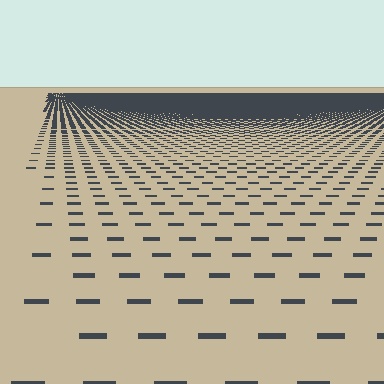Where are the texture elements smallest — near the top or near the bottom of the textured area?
Near the top.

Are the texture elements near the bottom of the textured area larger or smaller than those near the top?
Larger. Near the bottom, elements are closer to the viewer and appear at a bigger on-screen size.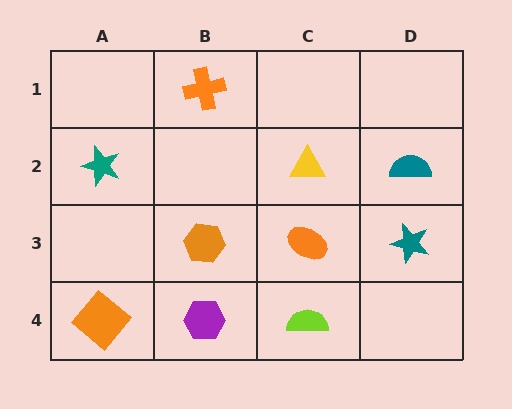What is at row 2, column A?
A teal star.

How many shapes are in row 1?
1 shape.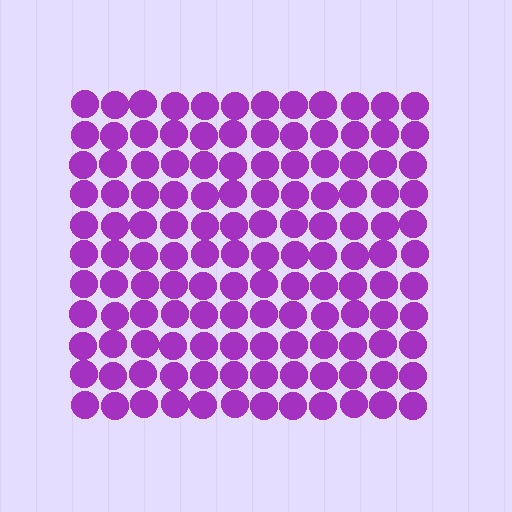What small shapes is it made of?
It is made of small circles.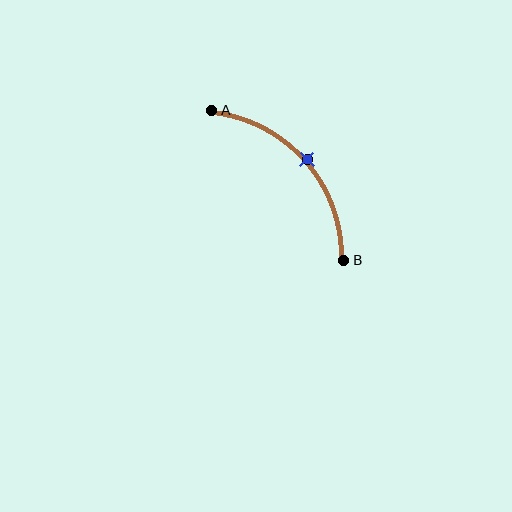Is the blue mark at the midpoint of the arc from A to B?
Yes. The blue mark lies on the arc at equal arc-length from both A and B — it is the arc midpoint.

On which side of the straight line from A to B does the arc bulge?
The arc bulges above and to the right of the straight line connecting A and B.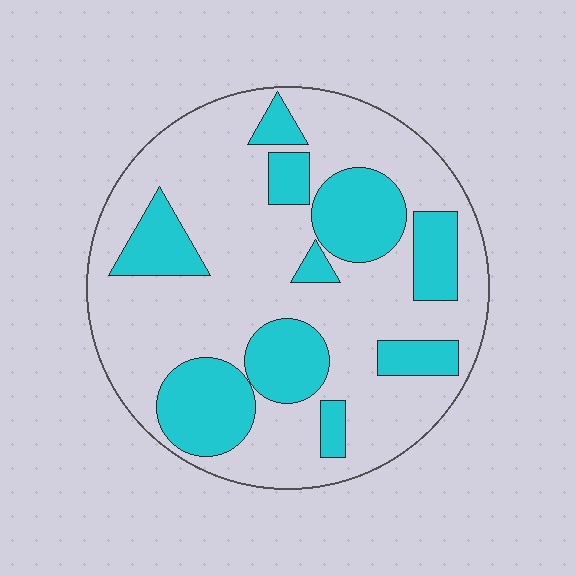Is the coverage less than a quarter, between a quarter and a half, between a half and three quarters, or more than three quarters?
Between a quarter and a half.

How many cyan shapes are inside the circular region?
10.